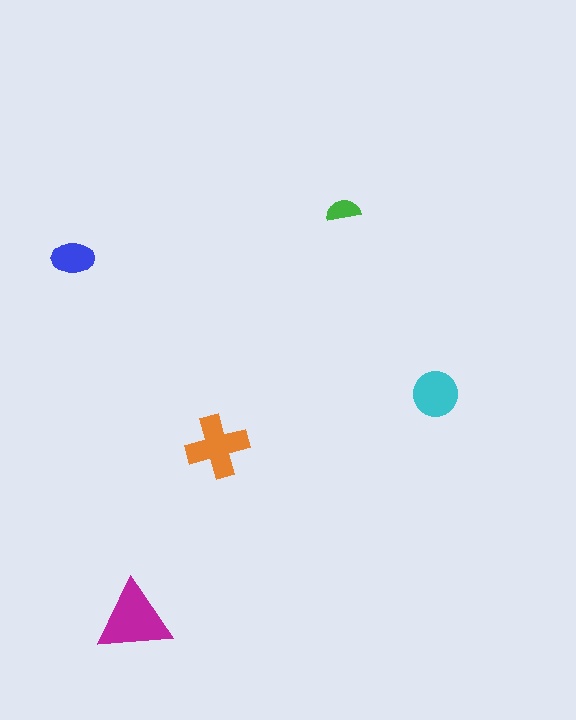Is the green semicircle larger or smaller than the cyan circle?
Smaller.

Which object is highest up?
The green semicircle is topmost.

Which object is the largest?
The magenta triangle.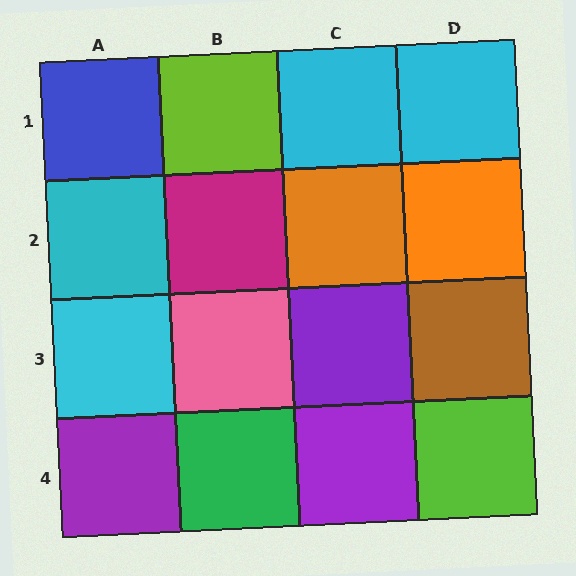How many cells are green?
1 cell is green.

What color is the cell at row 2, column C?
Orange.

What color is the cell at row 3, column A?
Cyan.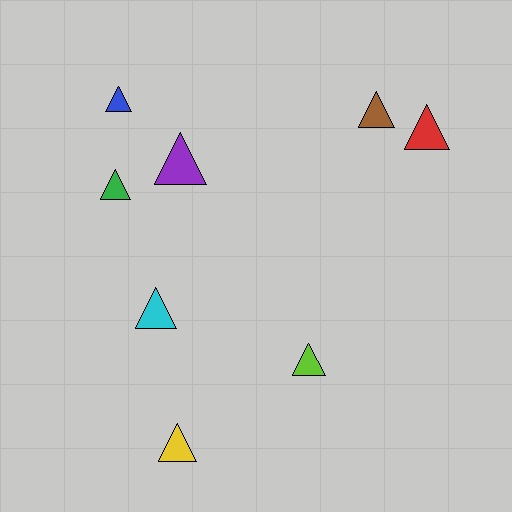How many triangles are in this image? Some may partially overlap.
There are 8 triangles.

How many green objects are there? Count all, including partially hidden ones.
There is 1 green object.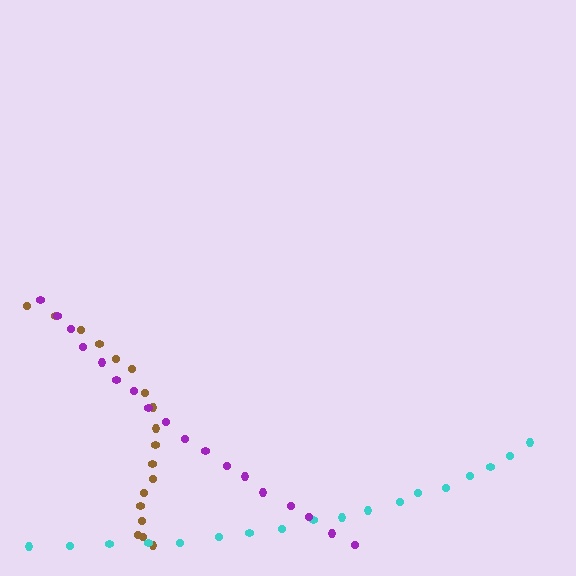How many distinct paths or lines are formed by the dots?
There are 3 distinct paths.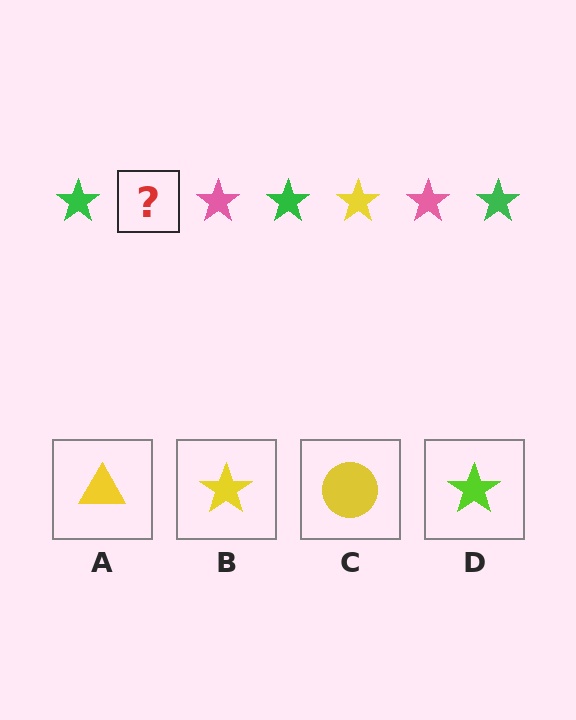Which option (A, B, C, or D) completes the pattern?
B.